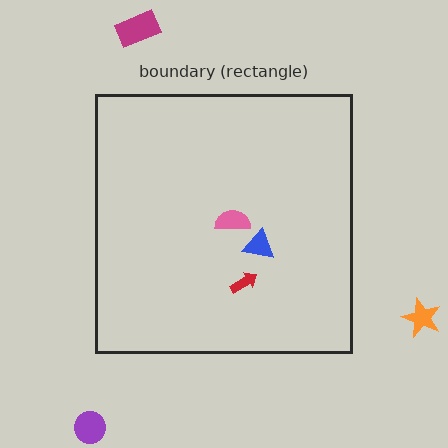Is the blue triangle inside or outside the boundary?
Inside.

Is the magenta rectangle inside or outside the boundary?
Outside.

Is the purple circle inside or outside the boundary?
Outside.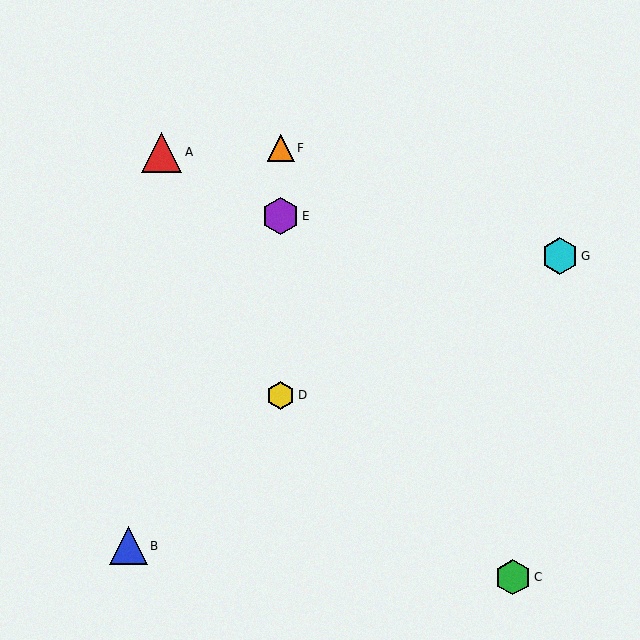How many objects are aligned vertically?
3 objects (D, E, F) are aligned vertically.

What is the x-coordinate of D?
Object D is at x≈281.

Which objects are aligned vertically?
Objects D, E, F are aligned vertically.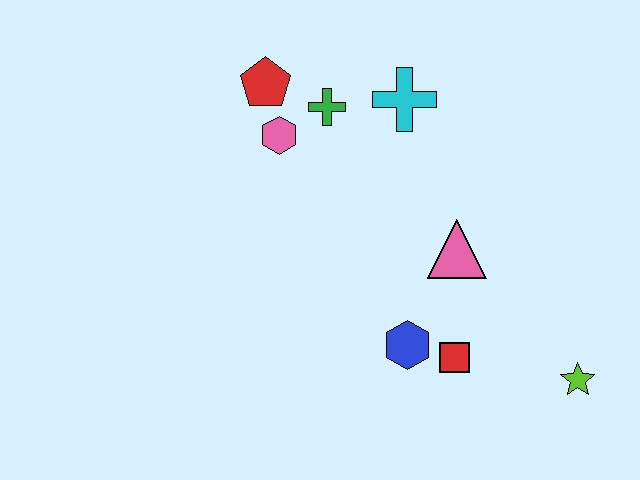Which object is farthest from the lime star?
The red pentagon is farthest from the lime star.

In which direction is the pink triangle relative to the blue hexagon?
The pink triangle is above the blue hexagon.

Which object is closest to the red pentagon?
The pink hexagon is closest to the red pentagon.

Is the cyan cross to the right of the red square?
No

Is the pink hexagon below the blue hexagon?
No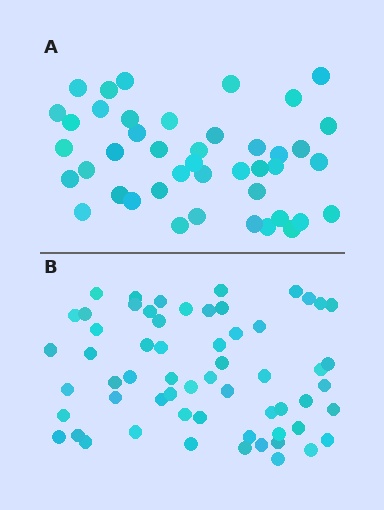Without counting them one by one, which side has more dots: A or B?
Region B (the bottom region) has more dots.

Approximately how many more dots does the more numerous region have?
Region B has approximately 15 more dots than region A.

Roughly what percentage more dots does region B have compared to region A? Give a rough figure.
About 40% more.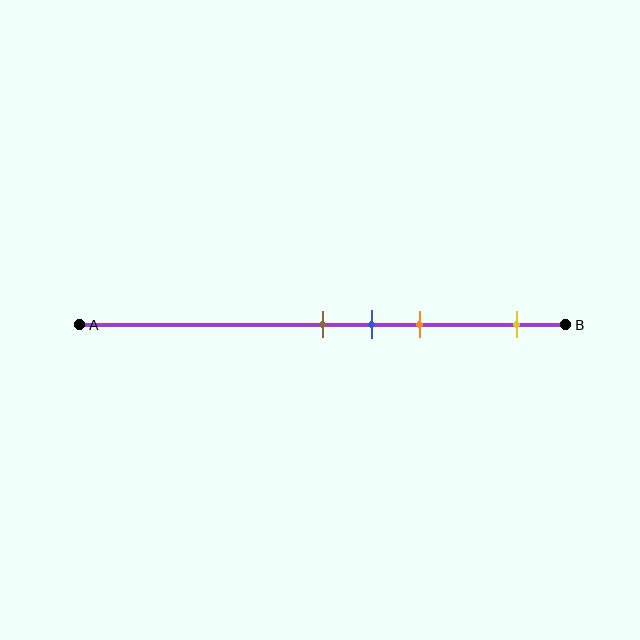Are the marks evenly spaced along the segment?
No, the marks are not evenly spaced.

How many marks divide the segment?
There are 4 marks dividing the segment.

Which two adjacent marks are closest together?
The brown and blue marks are the closest adjacent pair.